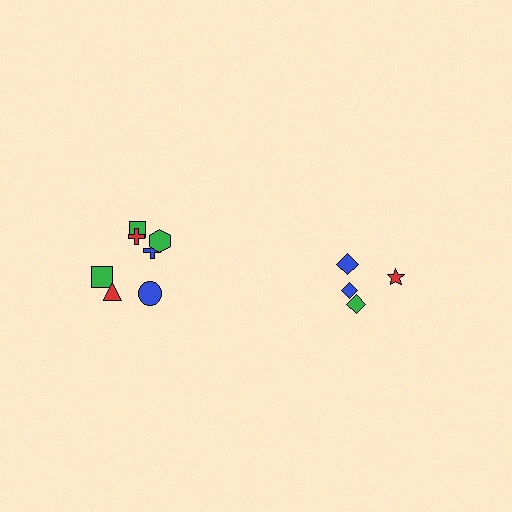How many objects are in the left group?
There are 7 objects.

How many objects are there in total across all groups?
There are 11 objects.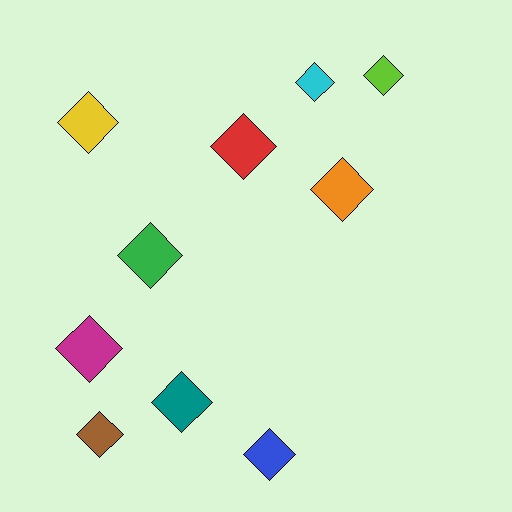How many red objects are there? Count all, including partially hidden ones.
There is 1 red object.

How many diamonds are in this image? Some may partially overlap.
There are 10 diamonds.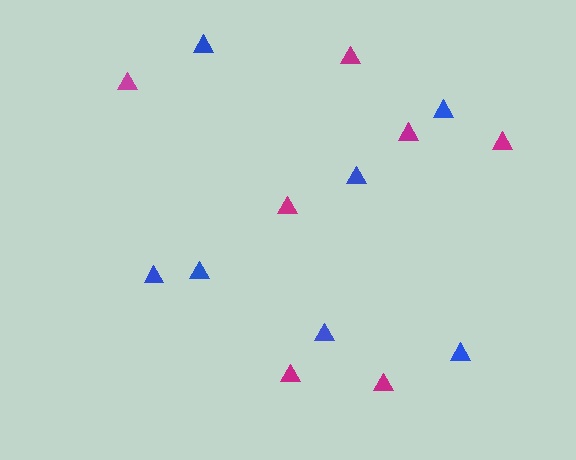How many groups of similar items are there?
There are 2 groups: one group of blue triangles (7) and one group of magenta triangles (7).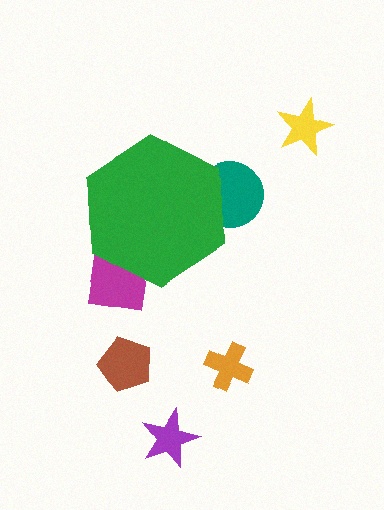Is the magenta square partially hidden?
Yes, the magenta square is partially hidden behind the green hexagon.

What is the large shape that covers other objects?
A green hexagon.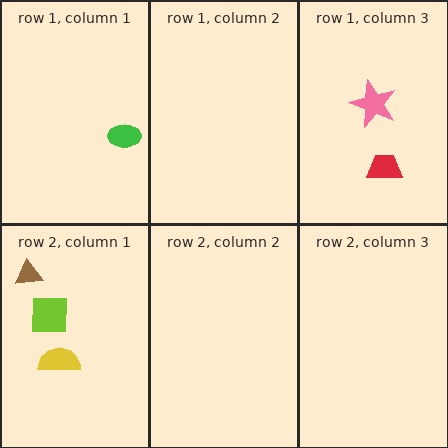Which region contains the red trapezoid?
The row 1, column 3 region.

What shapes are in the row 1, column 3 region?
The pink star, the red trapezoid.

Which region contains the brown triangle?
The row 2, column 1 region.